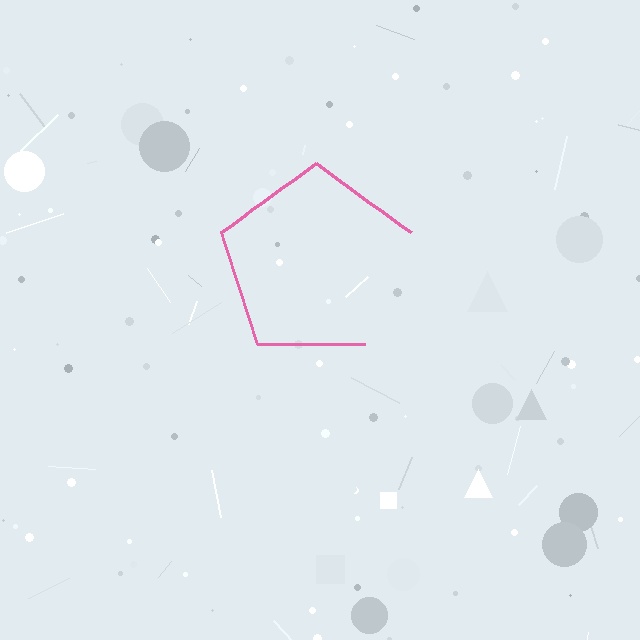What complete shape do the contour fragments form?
The contour fragments form a pentagon.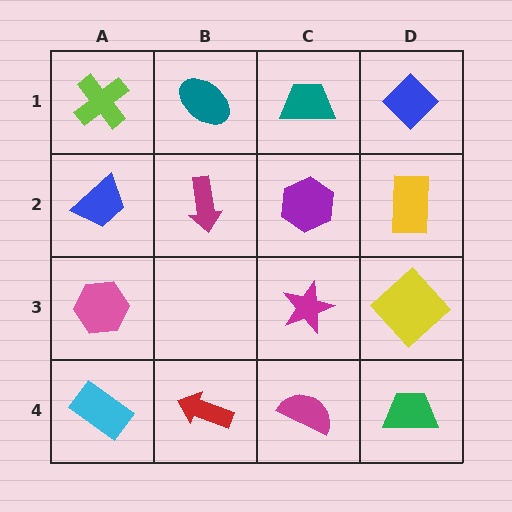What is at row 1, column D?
A blue diamond.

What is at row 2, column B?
A magenta arrow.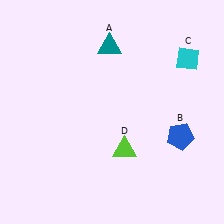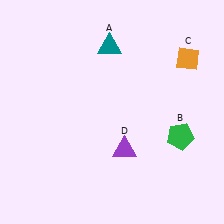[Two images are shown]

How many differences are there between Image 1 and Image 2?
There are 3 differences between the two images.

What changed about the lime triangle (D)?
In Image 1, D is lime. In Image 2, it changed to purple.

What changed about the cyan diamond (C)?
In Image 1, C is cyan. In Image 2, it changed to orange.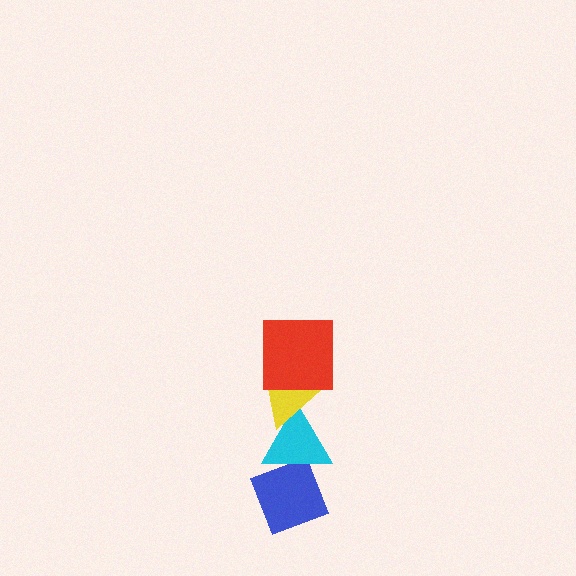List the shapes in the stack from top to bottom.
From top to bottom: the red square, the yellow triangle, the cyan triangle, the blue diamond.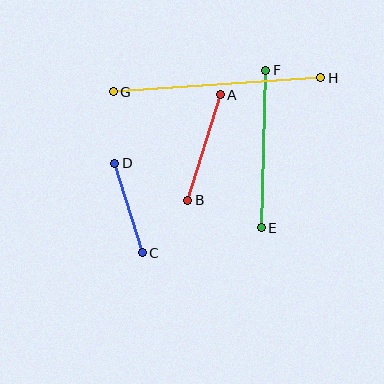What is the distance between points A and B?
The distance is approximately 110 pixels.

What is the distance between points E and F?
The distance is approximately 158 pixels.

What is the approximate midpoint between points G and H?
The midpoint is at approximately (217, 85) pixels.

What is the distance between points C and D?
The distance is approximately 93 pixels.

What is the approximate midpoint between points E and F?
The midpoint is at approximately (264, 149) pixels.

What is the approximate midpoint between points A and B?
The midpoint is at approximately (204, 147) pixels.